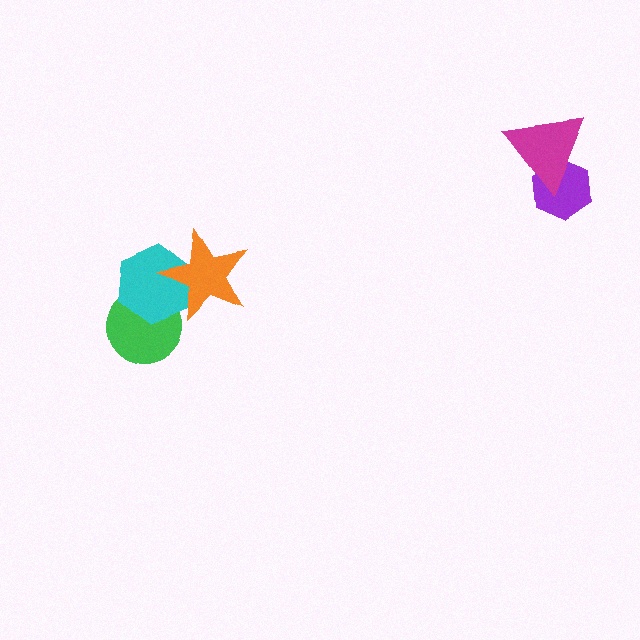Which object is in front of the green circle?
The cyan hexagon is in front of the green circle.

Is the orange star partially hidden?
No, no other shape covers it.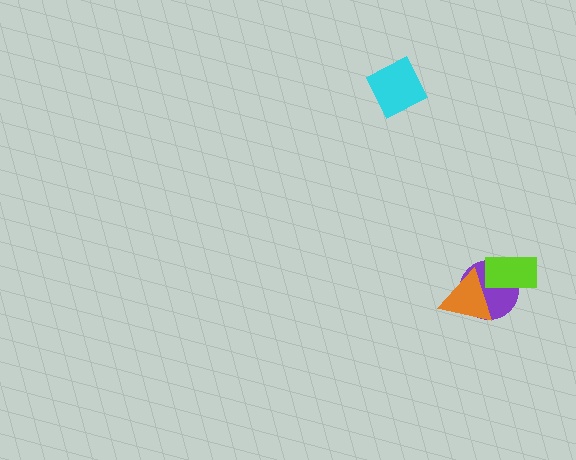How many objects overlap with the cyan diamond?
0 objects overlap with the cyan diamond.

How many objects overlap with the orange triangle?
2 objects overlap with the orange triangle.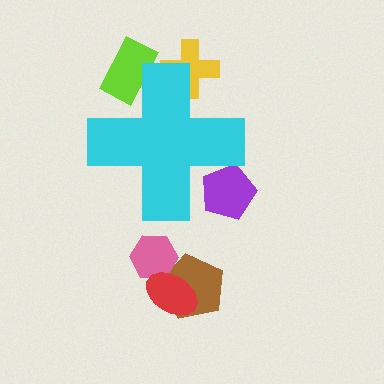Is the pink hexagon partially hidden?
No, the pink hexagon is fully visible.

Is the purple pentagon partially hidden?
Yes, the purple pentagon is partially hidden behind the cyan cross.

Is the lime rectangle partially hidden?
Yes, the lime rectangle is partially hidden behind the cyan cross.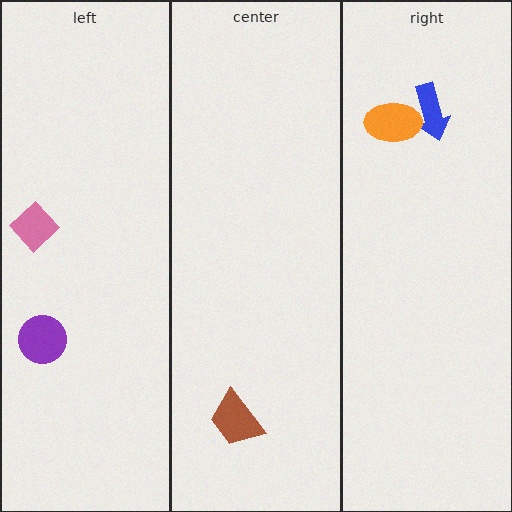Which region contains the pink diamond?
The left region.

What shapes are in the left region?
The purple circle, the pink diamond.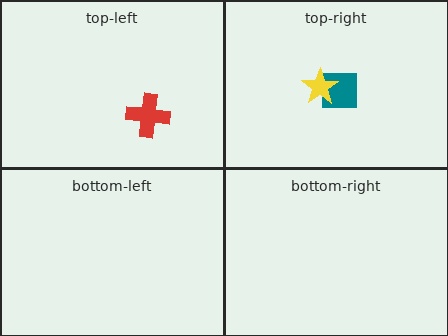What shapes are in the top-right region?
The teal square, the yellow star.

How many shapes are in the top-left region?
1.